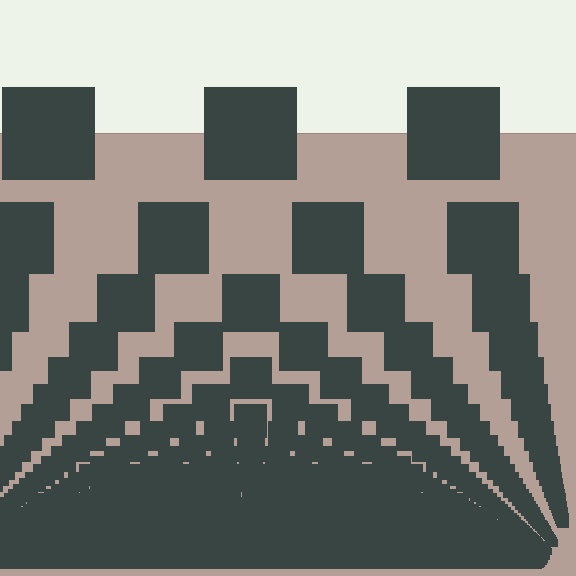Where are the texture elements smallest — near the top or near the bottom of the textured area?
Near the bottom.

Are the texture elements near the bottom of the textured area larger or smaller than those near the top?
Smaller. The gradient is inverted — elements near the bottom are smaller and denser.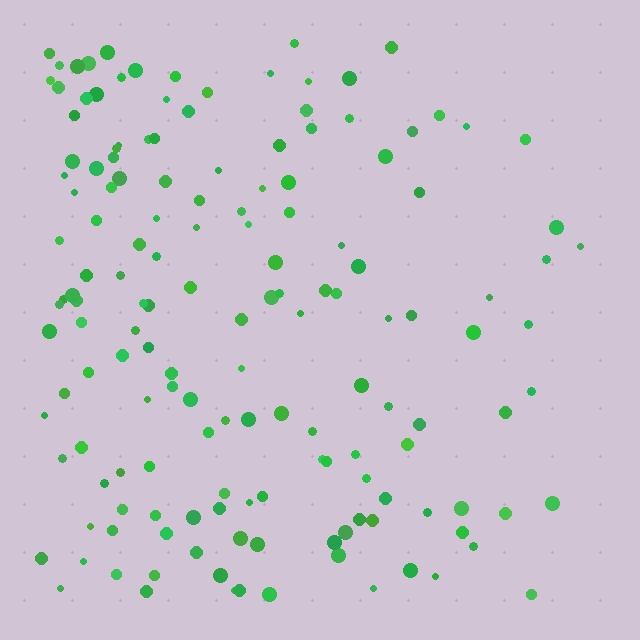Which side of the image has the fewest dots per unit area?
The right.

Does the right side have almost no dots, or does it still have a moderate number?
Still a moderate number, just noticeably fewer than the left.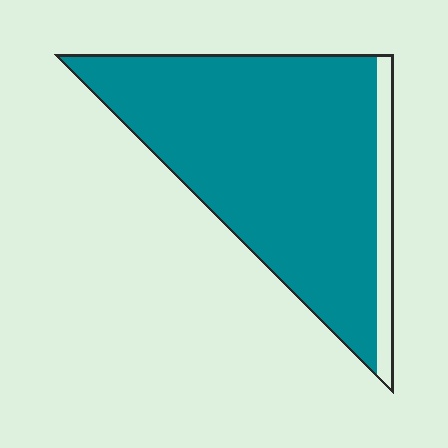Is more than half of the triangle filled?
Yes.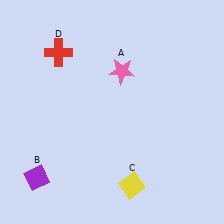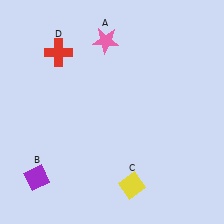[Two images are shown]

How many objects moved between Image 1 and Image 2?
1 object moved between the two images.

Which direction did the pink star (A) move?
The pink star (A) moved up.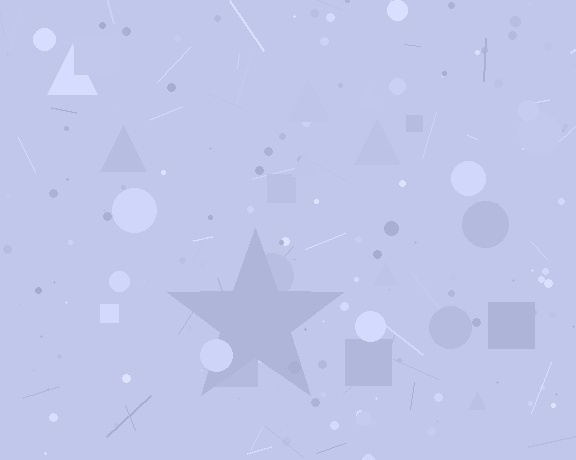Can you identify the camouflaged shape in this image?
The camouflaged shape is a star.